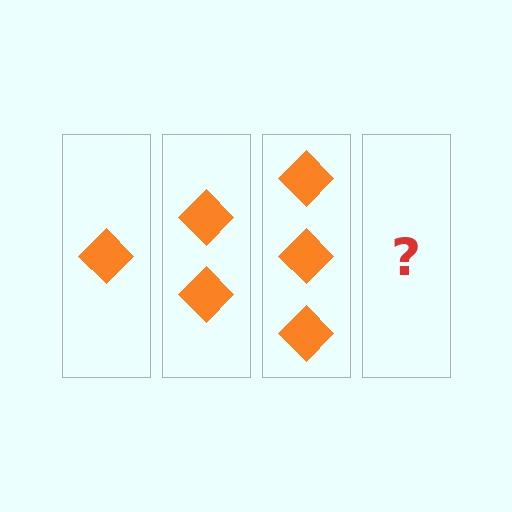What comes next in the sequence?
The next element should be 4 diamonds.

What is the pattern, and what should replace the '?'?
The pattern is that each step adds one more diamond. The '?' should be 4 diamonds.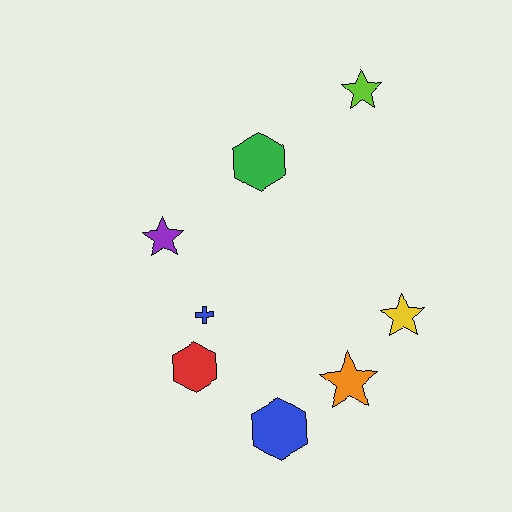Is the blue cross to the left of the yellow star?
Yes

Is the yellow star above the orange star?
Yes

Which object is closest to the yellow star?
The orange star is closest to the yellow star.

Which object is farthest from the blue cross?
The lime star is farthest from the blue cross.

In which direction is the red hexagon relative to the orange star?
The red hexagon is to the left of the orange star.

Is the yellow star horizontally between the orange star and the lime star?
No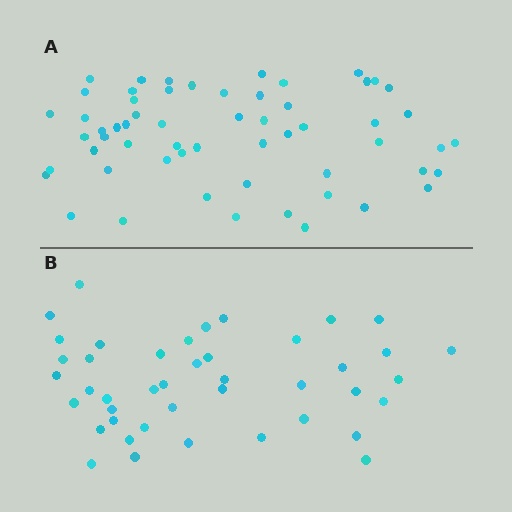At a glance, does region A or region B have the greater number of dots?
Region A (the top region) has more dots.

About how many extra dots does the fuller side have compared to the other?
Region A has approximately 15 more dots than region B.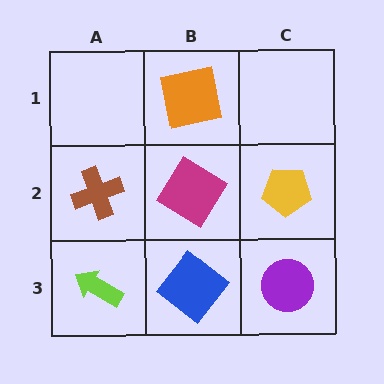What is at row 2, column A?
A brown cross.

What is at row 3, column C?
A purple circle.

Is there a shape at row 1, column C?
No, that cell is empty.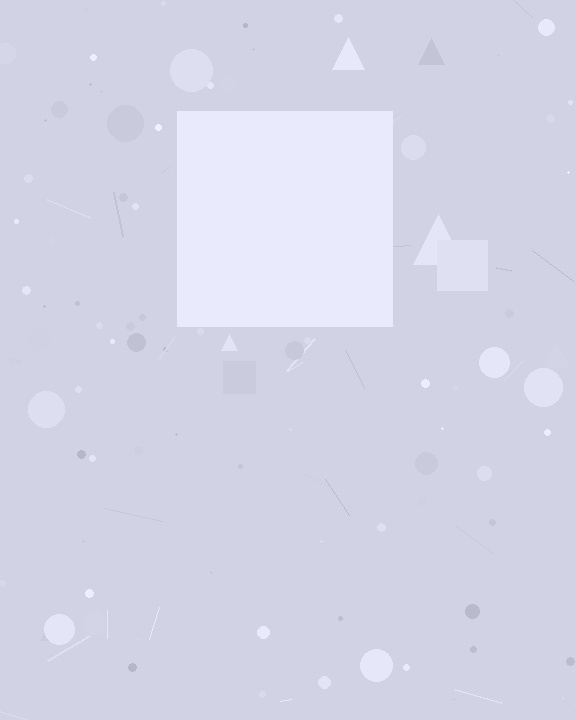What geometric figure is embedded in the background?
A square is embedded in the background.